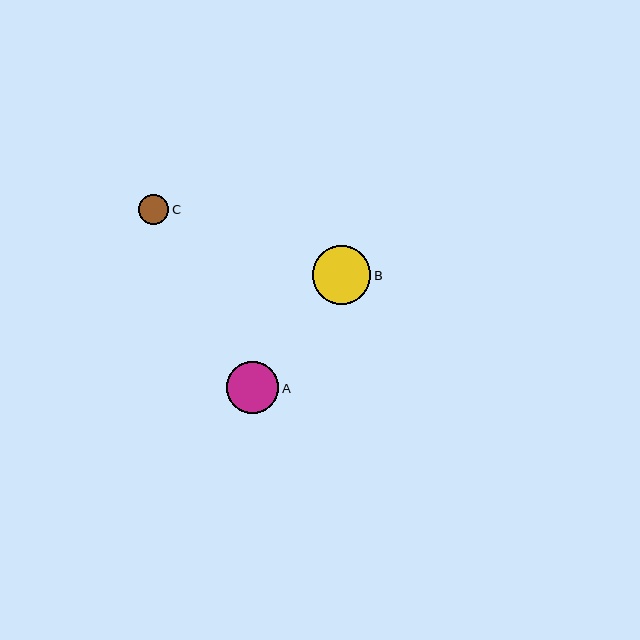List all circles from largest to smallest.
From largest to smallest: B, A, C.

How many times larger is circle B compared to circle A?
Circle B is approximately 1.1 times the size of circle A.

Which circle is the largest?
Circle B is the largest with a size of approximately 59 pixels.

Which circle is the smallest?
Circle C is the smallest with a size of approximately 30 pixels.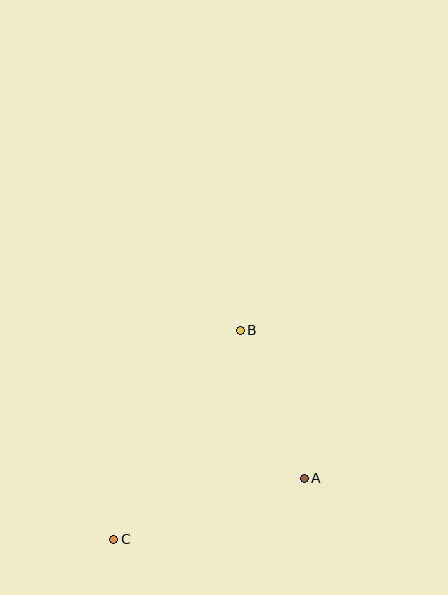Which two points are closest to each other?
Points A and B are closest to each other.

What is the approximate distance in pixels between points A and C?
The distance between A and C is approximately 200 pixels.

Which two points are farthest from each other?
Points B and C are farthest from each other.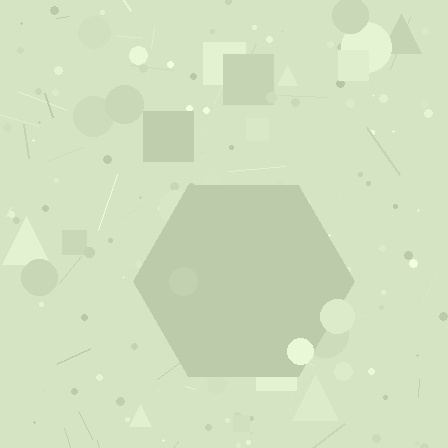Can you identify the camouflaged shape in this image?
The camouflaged shape is a hexagon.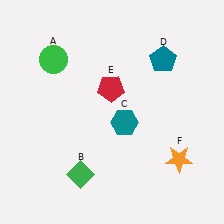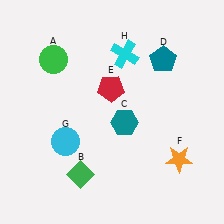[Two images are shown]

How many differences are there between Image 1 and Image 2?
There are 2 differences between the two images.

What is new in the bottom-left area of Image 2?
A cyan circle (G) was added in the bottom-left area of Image 2.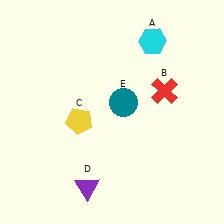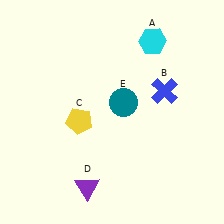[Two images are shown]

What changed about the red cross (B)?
In Image 1, B is red. In Image 2, it changed to blue.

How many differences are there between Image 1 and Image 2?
There is 1 difference between the two images.